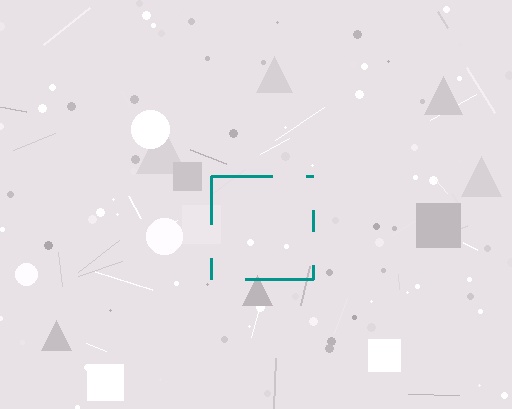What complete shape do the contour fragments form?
The contour fragments form a square.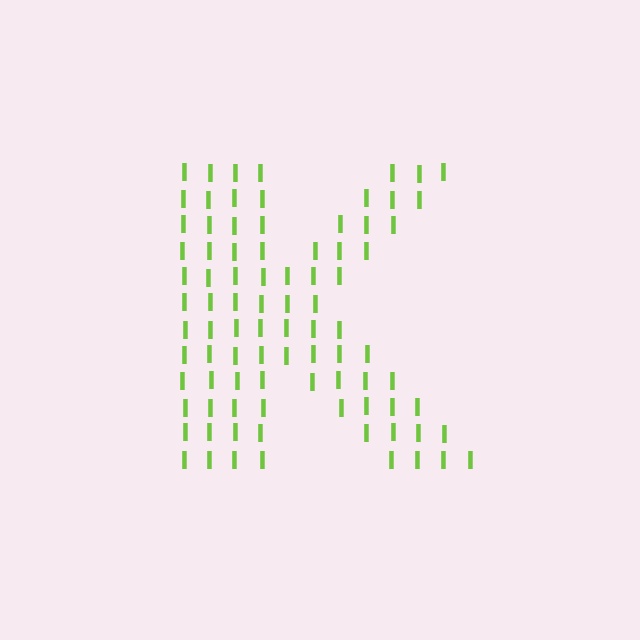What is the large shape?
The large shape is the letter K.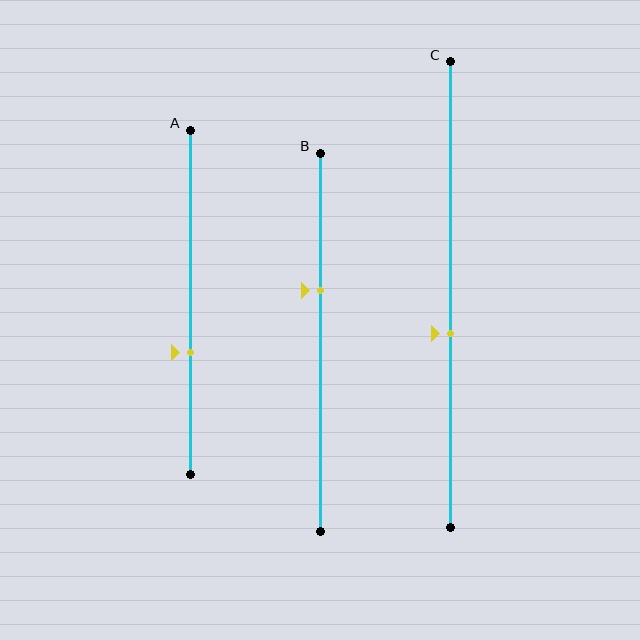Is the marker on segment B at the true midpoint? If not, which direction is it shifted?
No, the marker on segment B is shifted upward by about 14% of the segment length.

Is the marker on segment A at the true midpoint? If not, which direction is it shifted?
No, the marker on segment A is shifted downward by about 15% of the segment length.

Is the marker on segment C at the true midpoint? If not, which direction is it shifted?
No, the marker on segment C is shifted downward by about 8% of the segment length.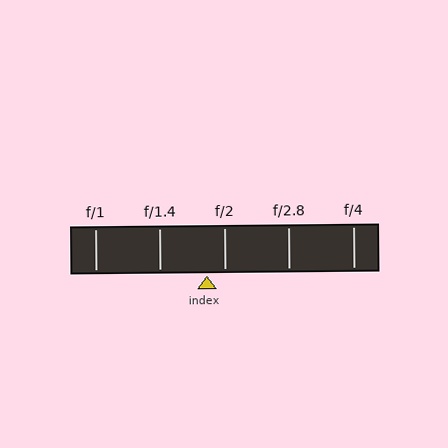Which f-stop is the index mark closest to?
The index mark is closest to f/2.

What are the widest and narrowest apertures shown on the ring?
The widest aperture shown is f/1 and the narrowest is f/4.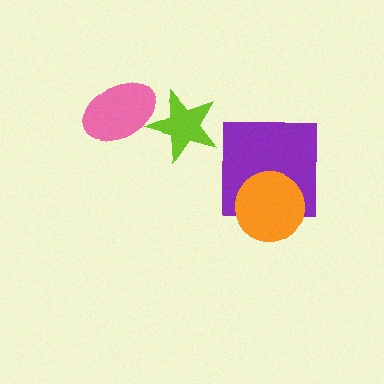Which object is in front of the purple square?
The orange circle is in front of the purple square.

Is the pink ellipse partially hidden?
No, no other shape covers it.